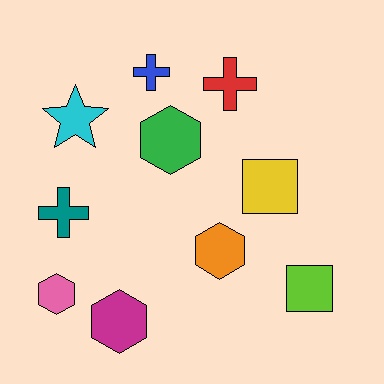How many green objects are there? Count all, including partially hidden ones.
There is 1 green object.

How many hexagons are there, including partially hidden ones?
There are 4 hexagons.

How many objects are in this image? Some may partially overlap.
There are 10 objects.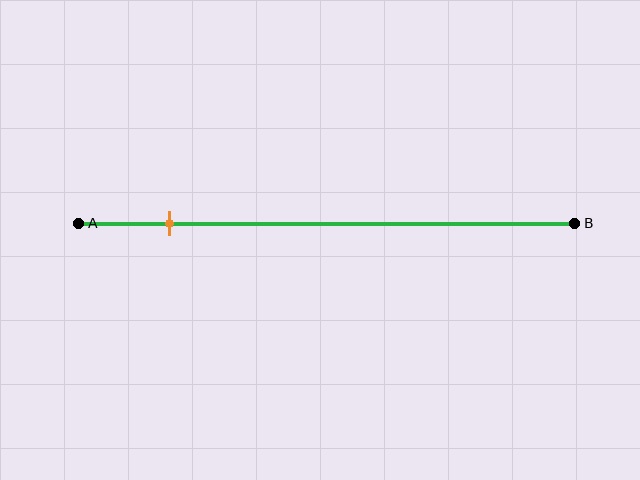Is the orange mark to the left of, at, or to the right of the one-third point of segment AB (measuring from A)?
The orange mark is to the left of the one-third point of segment AB.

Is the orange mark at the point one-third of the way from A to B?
No, the mark is at about 20% from A, not at the 33% one-third point.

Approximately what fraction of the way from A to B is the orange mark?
The orange mark is approximately 20% of the way from A to B.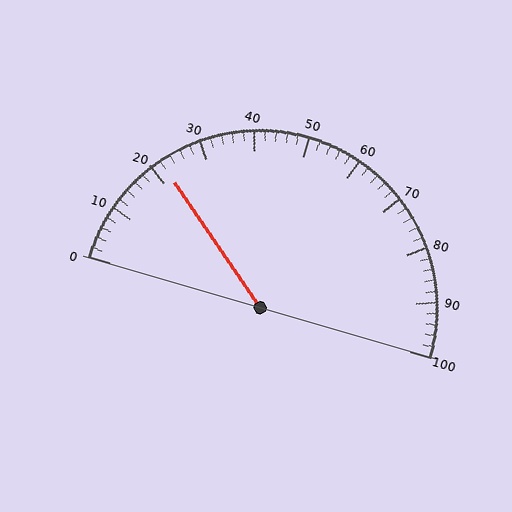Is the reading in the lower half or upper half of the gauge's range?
The reading is in the lower half of the range (0 to 100).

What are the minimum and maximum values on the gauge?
The gauge ranges from 0 to 100.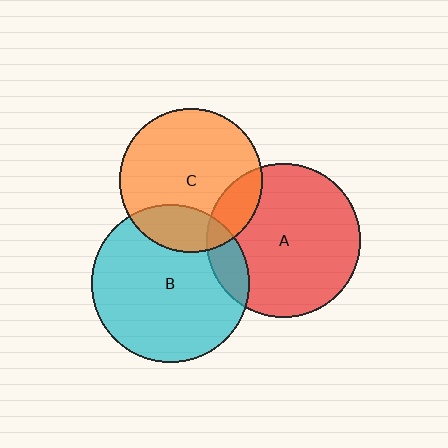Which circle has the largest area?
Circle B (cyan).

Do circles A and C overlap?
Yes.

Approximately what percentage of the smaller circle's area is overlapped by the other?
Approximately 15%.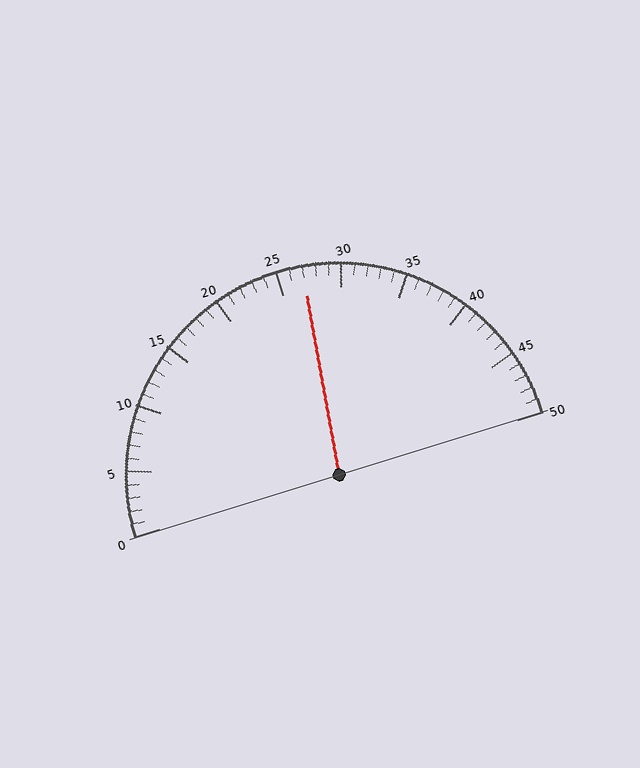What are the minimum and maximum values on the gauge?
The gauge ranges from 0 to 50.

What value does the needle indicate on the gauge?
The needle indicates approximately 27.